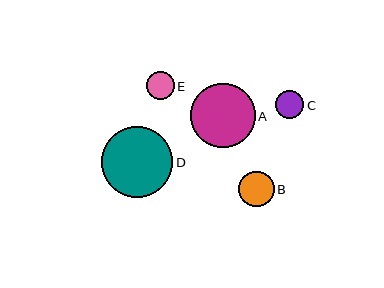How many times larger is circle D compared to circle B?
Circle D is approximately 2.0 times the size of circle B.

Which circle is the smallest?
Circle E is the smallest with a size of approximately 28 pixels.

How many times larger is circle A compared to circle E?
Circle A is approximately 2.3 times the size of circle E.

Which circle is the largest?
Circle D is the largest with a size of approximately 71 pixels.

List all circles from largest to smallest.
From largest to smallest: D, A, B, C, E.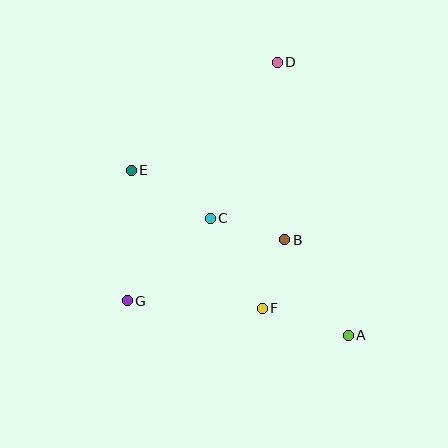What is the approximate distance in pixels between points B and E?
The distance between B and E is approximately 168 pixels.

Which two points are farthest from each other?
Points A and D are farthest from each other.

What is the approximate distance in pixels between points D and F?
The distance between D and F is approximately 247 pixels.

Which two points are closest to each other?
Points B and F are closest to each other.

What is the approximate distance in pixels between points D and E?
The distance between D and E is approximately 182 pixels.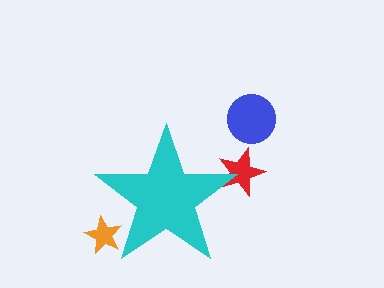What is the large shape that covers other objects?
A cyan star.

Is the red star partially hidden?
Yes, the red star is partially hidden behind the cyan star.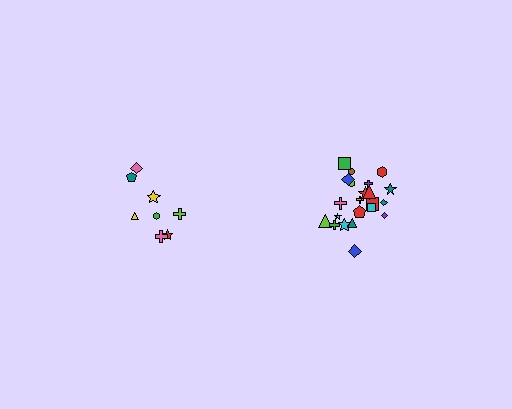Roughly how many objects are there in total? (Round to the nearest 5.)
Roughly 30 objects in total.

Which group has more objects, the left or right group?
The right group.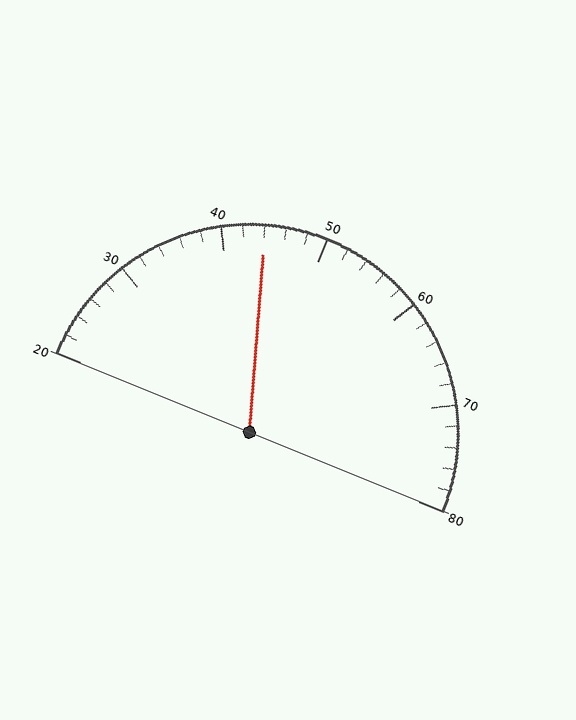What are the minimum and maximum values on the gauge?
The gauge ranges from 20 to 80.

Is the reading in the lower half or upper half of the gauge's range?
The reading is in the lower half of the range (20 to 80).